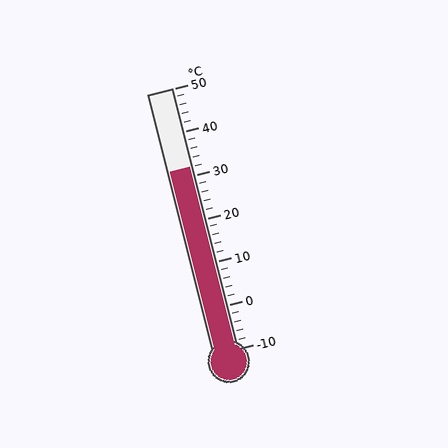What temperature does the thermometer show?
The thermometer shows approximately 32°C.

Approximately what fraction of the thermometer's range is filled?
The thermometer is filled to approximately 70% of its range.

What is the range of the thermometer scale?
The thermometer scale ranges from -10°C to 50°C.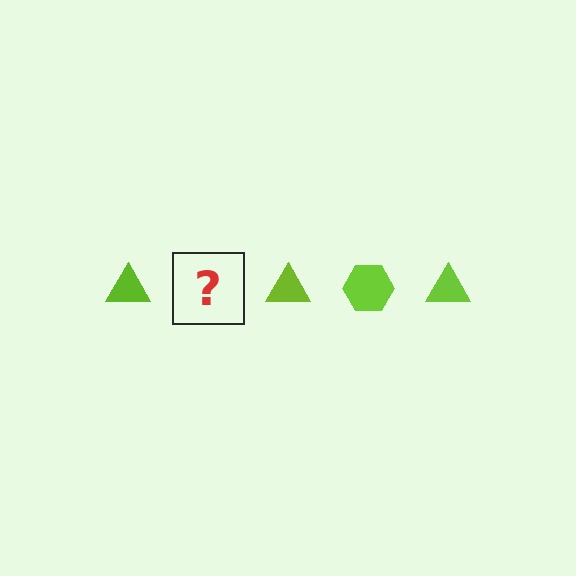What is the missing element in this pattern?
The missing element is a lime hexagon.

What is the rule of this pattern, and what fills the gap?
The rule is that the pattern cycles through triangle, hexagon shapes in lime. The gap should be filled with a lime hexagon.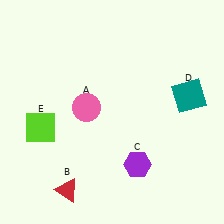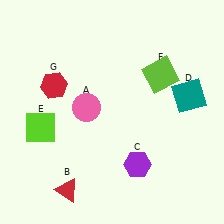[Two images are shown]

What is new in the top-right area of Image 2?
A lime square (F) was added in the top-right area of Image 2.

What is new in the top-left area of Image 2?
A red hexagon (G) was added in the top-left area of Image 2.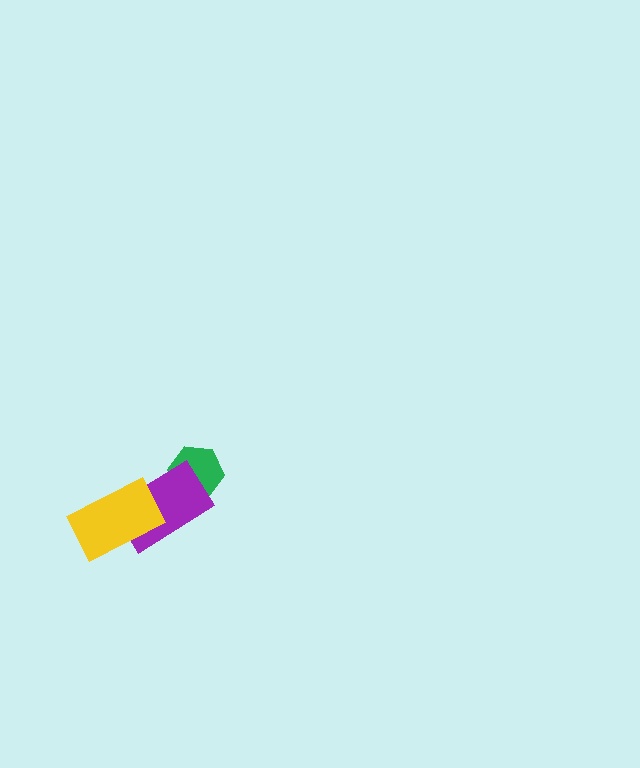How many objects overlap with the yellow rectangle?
1 object overlaps with the yellow rectangle.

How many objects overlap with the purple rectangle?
2 objects overlap with the purple rectangle.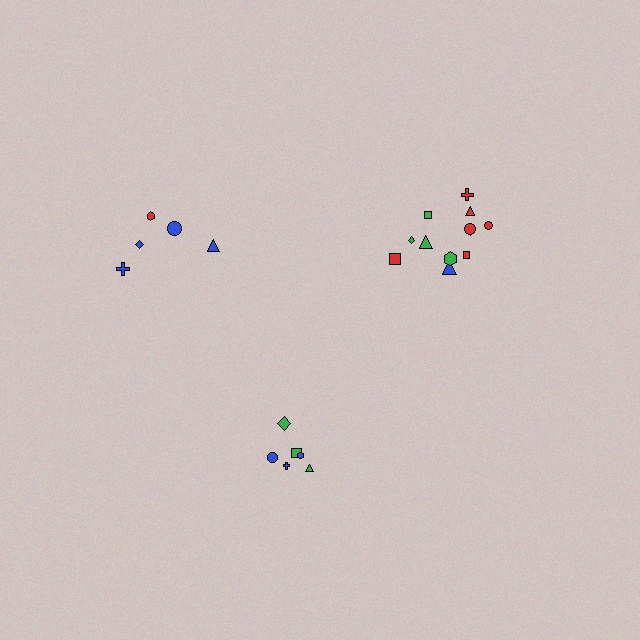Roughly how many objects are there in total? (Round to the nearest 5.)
Roughly 25 objects in total.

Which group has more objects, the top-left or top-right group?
The top-right group.